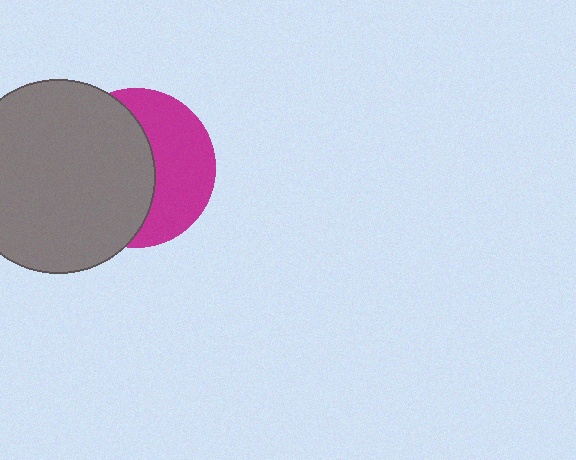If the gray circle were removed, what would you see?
You would see the complete magenta circle.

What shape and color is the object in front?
The object in front is a gray circle.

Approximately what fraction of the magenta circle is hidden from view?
Roughly 56% of the magenta circle is hidden behind the gray circle.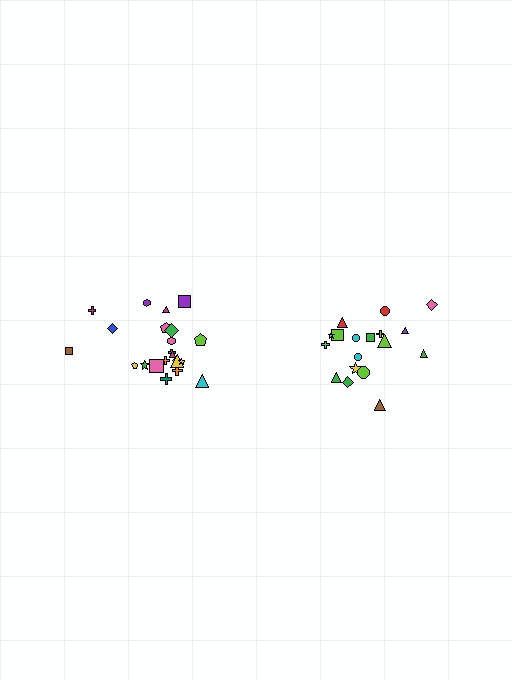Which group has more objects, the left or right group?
The left group.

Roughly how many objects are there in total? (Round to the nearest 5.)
Roughly 40 objects in total.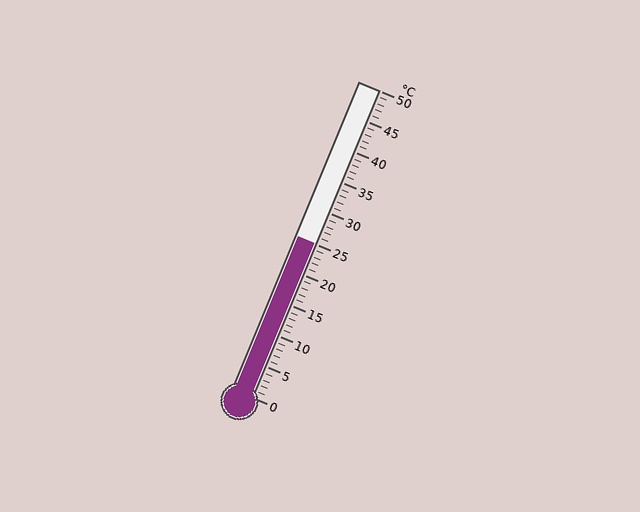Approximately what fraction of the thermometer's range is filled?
The thermometer is filled to approximately 50% of its range.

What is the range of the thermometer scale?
The thermometer scale ranges from 0°C to 50°C.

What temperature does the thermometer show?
The thermometer shows approximately 25°C.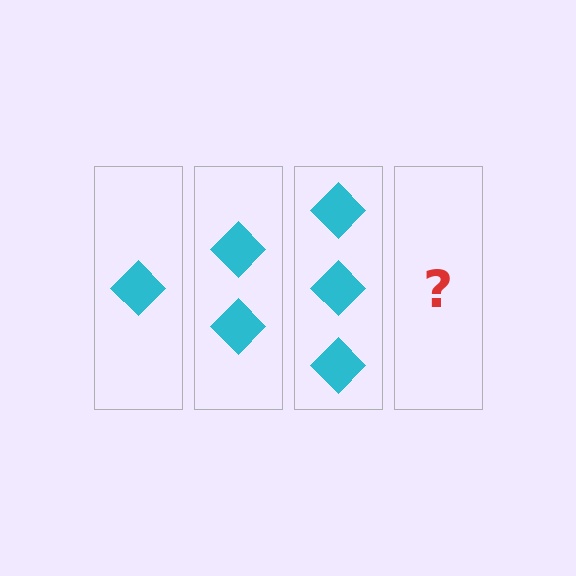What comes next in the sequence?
The next element should be 4 diamonds.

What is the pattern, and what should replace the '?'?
The pattern is that each step adds one more diamond. The '?' should be 4 diamonds.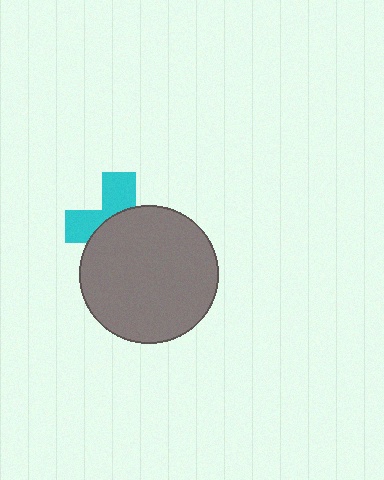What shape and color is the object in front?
The object in front is a gray circle.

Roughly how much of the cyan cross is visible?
A small part of it is visible (roughly 40%).